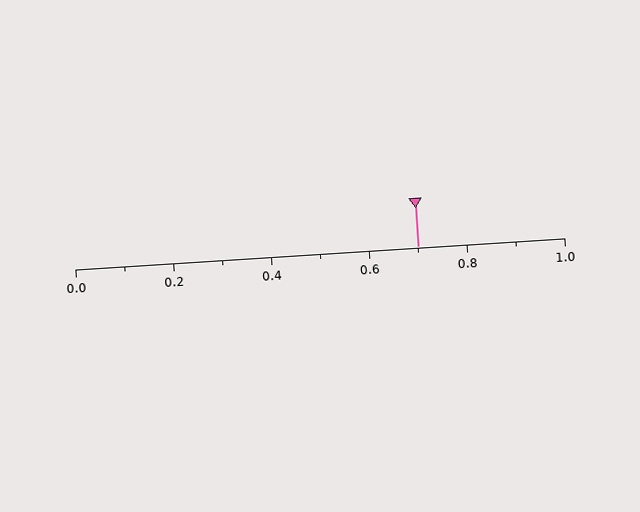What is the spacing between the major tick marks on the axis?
The major ticks are spaced 0.2 apart.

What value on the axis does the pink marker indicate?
The marker indicates approximately 0.7.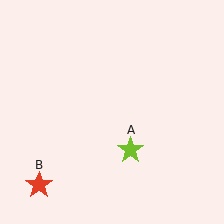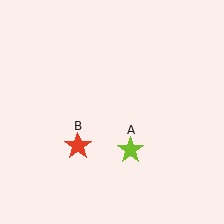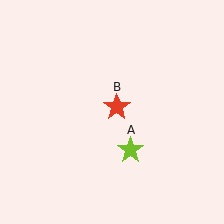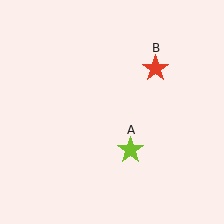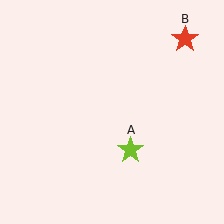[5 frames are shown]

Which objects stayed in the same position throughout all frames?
Lime star (object A) remained stationary.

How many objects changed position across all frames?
1 object changed position: red star (object B).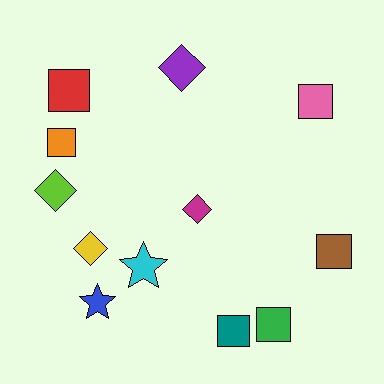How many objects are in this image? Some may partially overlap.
There are 12 objects.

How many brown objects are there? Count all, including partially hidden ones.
There is 1 brown object.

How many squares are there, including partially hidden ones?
There are 6 squares.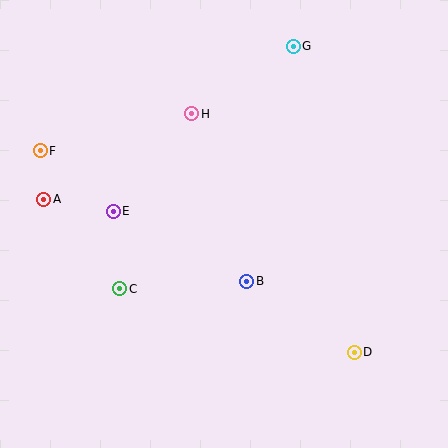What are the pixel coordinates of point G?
Point G is at (293, 46).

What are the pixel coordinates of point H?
Point H is at (192, 114).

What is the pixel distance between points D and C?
The distance between D and C is 243 pixels.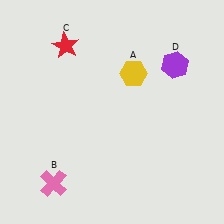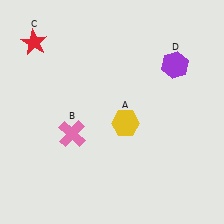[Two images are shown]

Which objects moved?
The objects that moved are: the yellow hexagon (A), the pink cross (B), the red star (C).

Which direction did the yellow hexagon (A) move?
The yellow hexagon (A) moved down.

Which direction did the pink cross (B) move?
The pink cross (B) moved up.